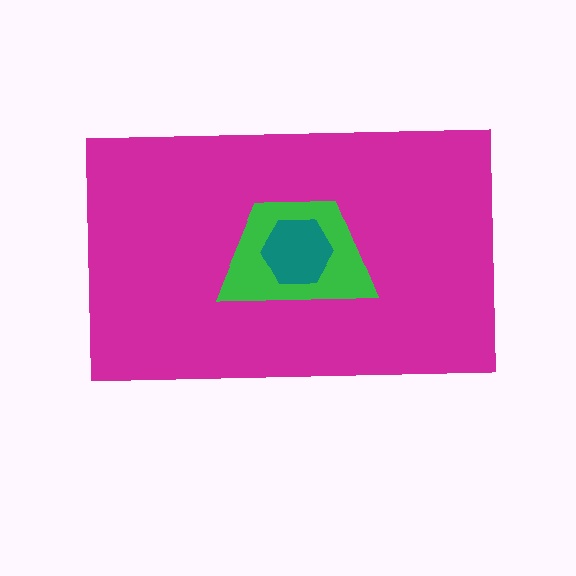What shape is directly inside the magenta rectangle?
The green trapezoid.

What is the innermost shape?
The teal hexagon.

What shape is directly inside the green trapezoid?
The teal hexagon.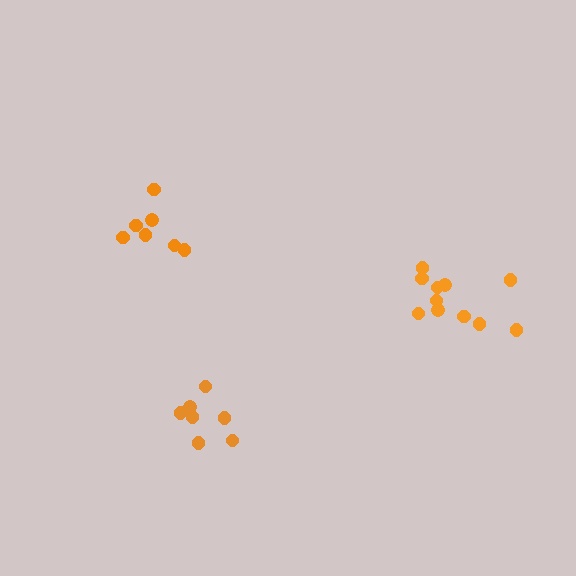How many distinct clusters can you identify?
There are 3 distinct clusters.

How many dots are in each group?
Group 1: 7 dots, Group 2: 11 dots, Group 3: 7 dots (25 total).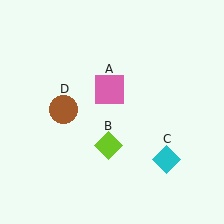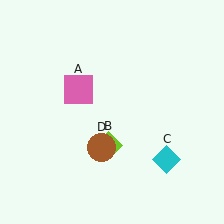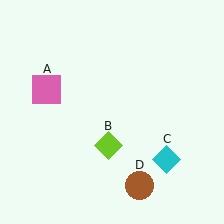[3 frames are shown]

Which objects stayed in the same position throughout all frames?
Lime diamond (object B) and cyan diamond (object C) remained stationary.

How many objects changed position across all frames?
2 objects changed position: pink square (object A), brown circle (object D).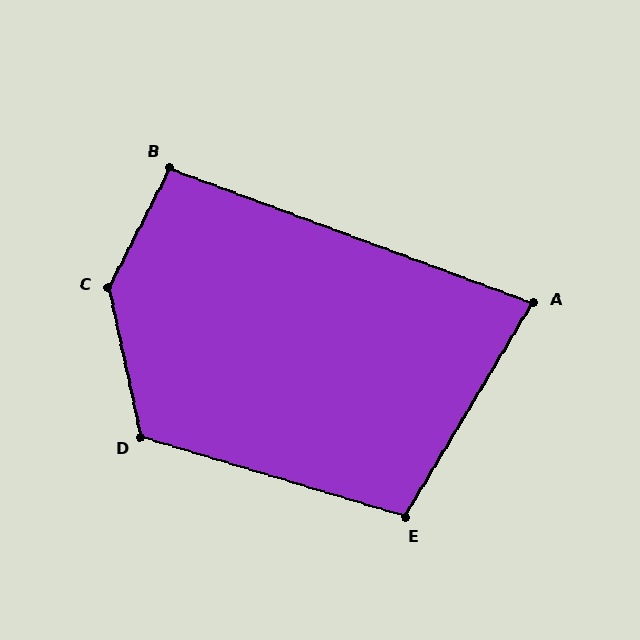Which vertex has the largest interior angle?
C, at approximately 141 degrees.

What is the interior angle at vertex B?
Approximately 97 degrees (obtuse).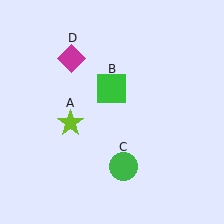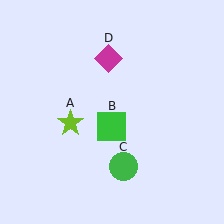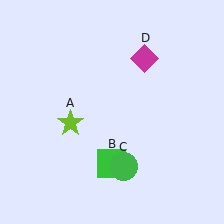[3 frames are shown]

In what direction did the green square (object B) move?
The green square (object B) moved down.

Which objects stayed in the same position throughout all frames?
Lime star (object A) and green circle (object C) remained stationary.